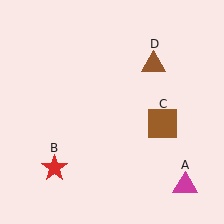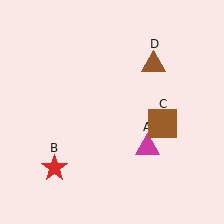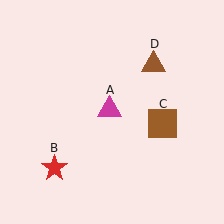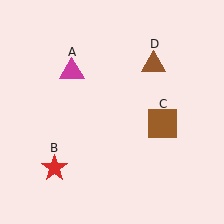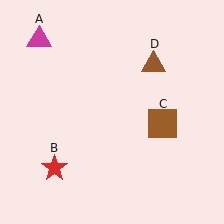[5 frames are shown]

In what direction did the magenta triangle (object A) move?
The magenta triangle (object A) moved up and to the left.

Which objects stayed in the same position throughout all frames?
Red star (object B) and brown square (object C) and brown triangle (object D) remained stationary.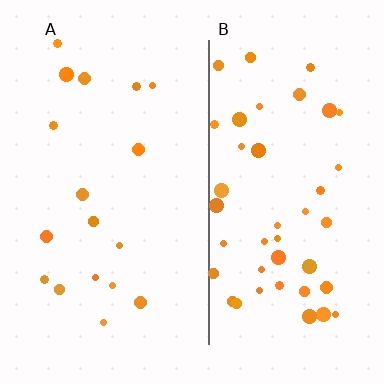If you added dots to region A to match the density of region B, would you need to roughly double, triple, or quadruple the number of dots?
Approximately double.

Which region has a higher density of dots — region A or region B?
B (the right).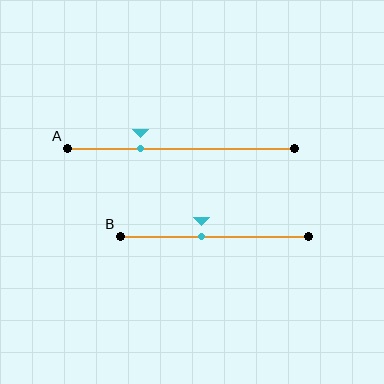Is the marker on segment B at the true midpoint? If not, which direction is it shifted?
No, the marker on segment B is shifted to the left by about 7% of the segment length.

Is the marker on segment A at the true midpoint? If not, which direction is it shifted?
No, the marker on segment A is shifted to the left by about 18% of the segment length.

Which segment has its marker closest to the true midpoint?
Segment B has its marker closest to the true midpoint.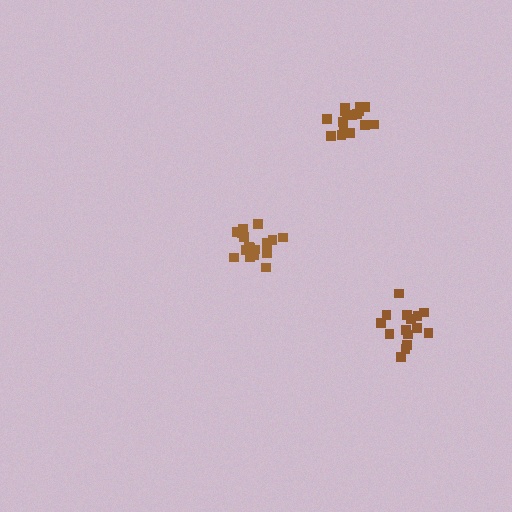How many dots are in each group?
Group 1: 20 dots, Group 2: 16 dots, Group 3: 15 dots (51 total).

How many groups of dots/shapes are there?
There are 3 groups.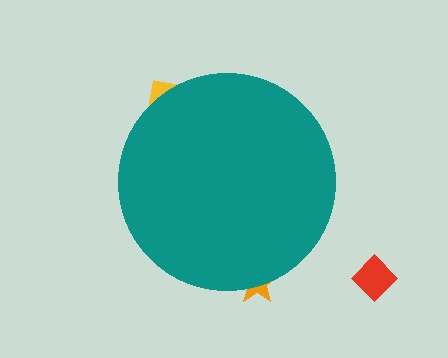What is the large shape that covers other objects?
A teal circle.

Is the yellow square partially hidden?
Yes, the yellow square is partially hidden behind the teal circle.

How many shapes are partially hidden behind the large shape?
2 shapes are partially hidden.